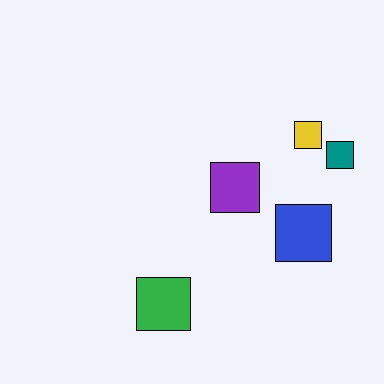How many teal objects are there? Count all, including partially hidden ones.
There is 1 teal object.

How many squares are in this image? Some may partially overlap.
There are 5 squares.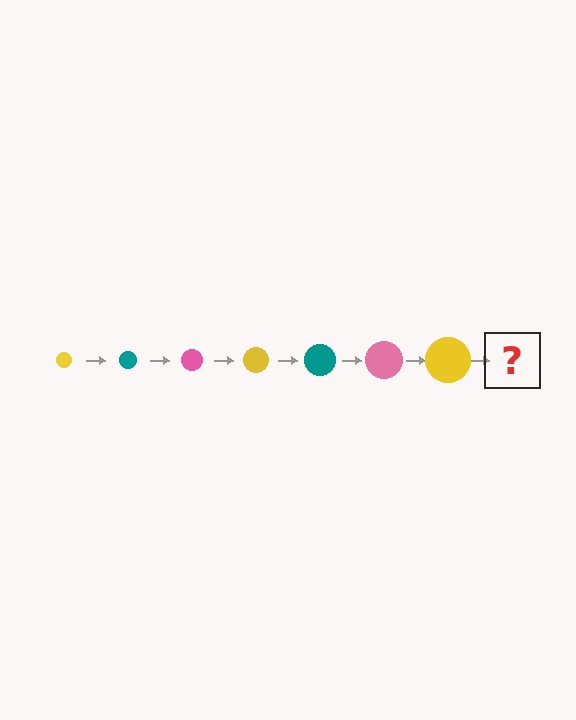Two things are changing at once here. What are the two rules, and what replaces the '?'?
The two rules are that the circle grows larger each step and the color cycles through yellow, teal, and pink. The '?' should be a teal circle, larger than the previous one.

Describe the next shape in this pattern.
It should be a teal circle, larger than the previous one.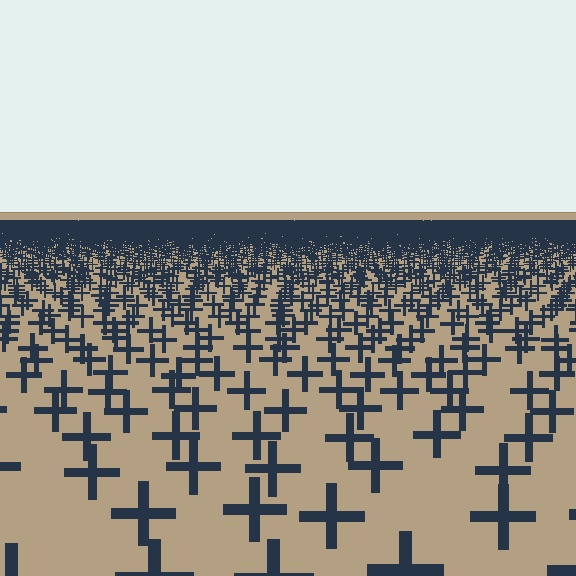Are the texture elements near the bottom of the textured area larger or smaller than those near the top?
Larger. Near the bottom, elements are closer to the viewer and appear at a bigger on-screen size.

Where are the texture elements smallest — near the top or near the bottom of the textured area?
Near the top.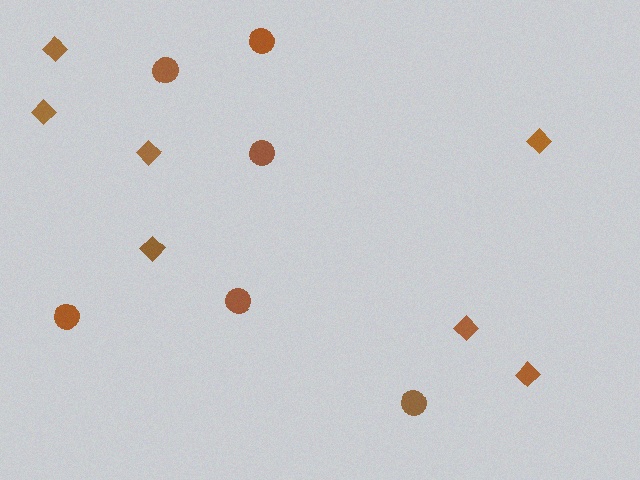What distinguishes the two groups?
There are 2 groups: one group of circles (6) and one group of diamonds (7).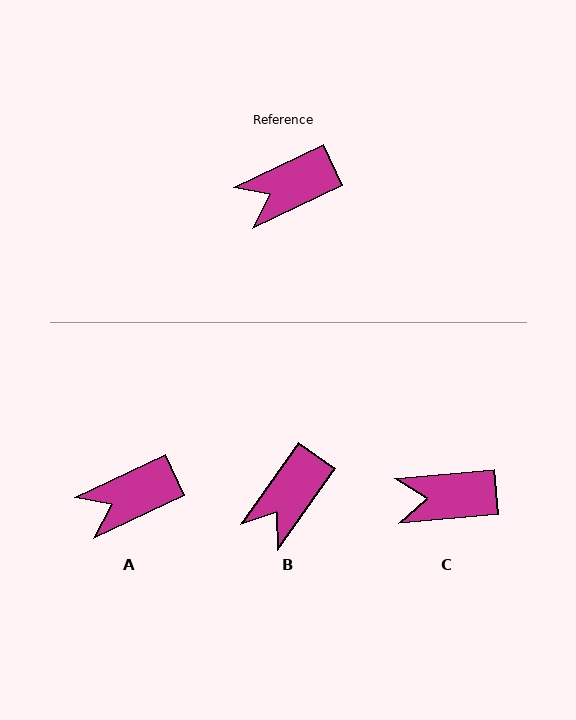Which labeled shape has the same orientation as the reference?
A.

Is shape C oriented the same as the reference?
No, it is off by about 20 degrees.